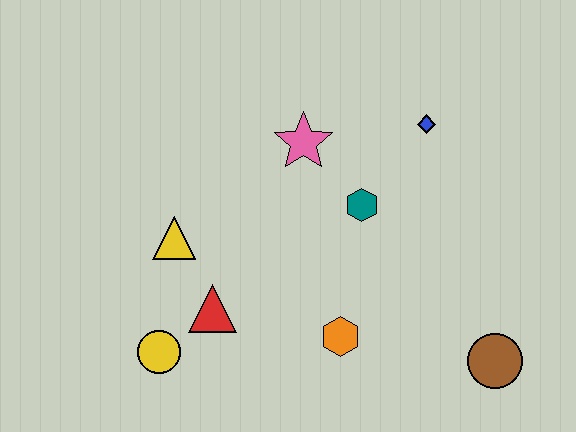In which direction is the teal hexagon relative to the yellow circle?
The teal hexagon is to the right of the yellow circle.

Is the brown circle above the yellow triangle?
No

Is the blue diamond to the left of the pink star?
No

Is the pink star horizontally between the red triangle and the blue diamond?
Yes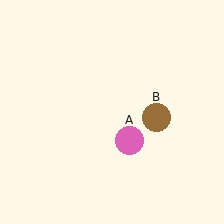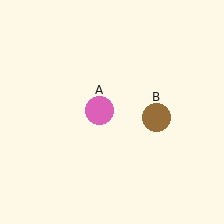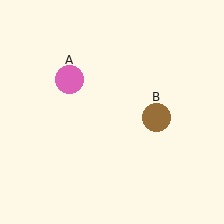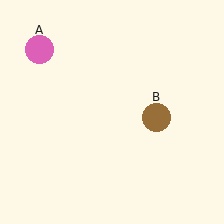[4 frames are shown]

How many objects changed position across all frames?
1 object changed position: pink circle (object A).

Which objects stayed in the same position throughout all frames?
Brown circle (object B) remained stationary.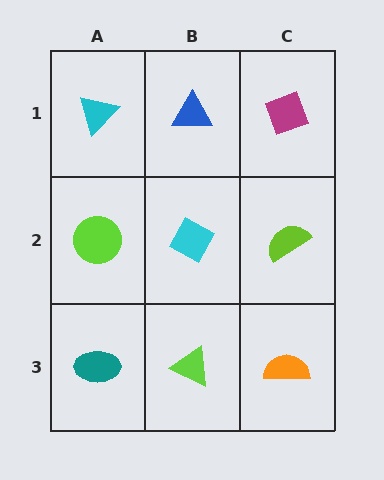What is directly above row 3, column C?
A lime semicircle.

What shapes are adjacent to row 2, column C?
A magenta diamond (row 1, column C), an orange semicircle (row 3, column C), a cyan diamond (row 2, column B).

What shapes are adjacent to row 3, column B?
A cyan diamond (row 2, column B), a teal ellipse (row 3, column A), an orange semicircle (row 3, column C).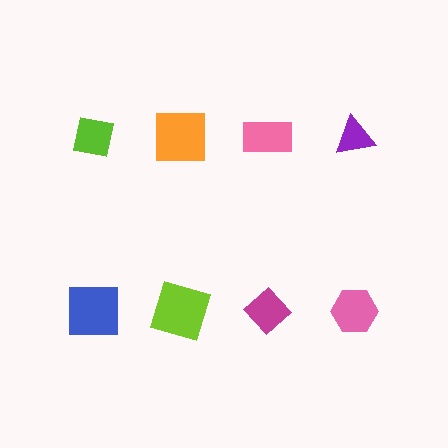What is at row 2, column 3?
A magenta diamond.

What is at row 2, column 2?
A lime square.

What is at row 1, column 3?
A pink rectangle.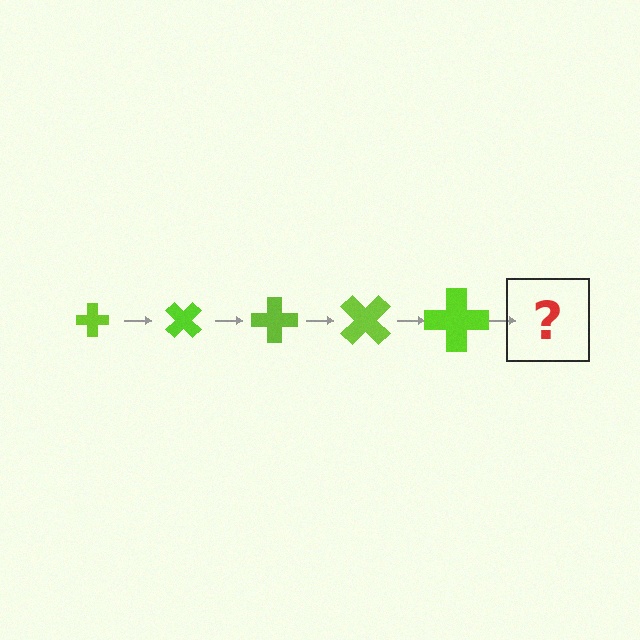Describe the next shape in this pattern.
It should be a cross, larger than the previous one and rotated 225 degrees from the start.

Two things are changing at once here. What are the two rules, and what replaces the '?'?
The two rules are that the cross grows larger each step and it rotates 45 degrees each step. The '?' should be a cross, larger than the previous one and rotated 225 degrees from the start.